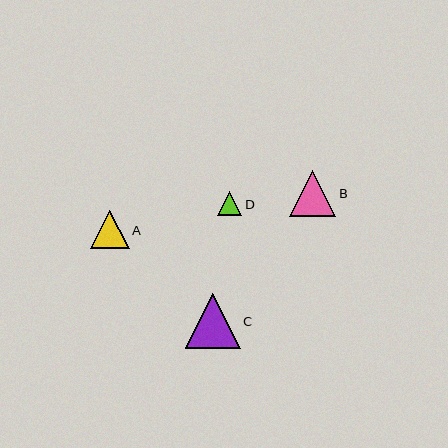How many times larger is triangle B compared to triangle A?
Triangle B is approximately 1.2 times the size of triangle A.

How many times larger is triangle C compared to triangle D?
Triangle C is approximately 2.2 times the size of triangle D.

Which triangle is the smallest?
Triangle D is the smallest with a size of approximately 25 pixels.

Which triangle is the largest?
Triangle C is the largest with a size of approximately 55 pixels.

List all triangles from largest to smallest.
From largest to smallest: C, B, A, D.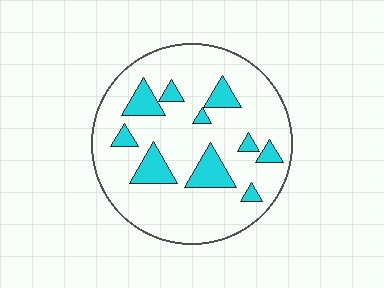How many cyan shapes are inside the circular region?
10.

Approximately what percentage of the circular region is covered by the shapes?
Approximately 15%.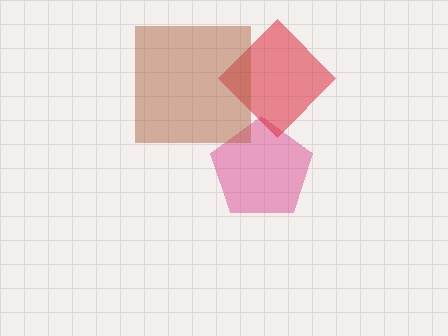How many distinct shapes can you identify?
There are 3 distinct shapes: a magenta pentagon, a red diamond, a brown square.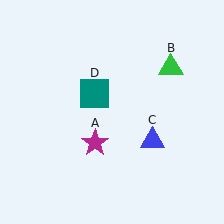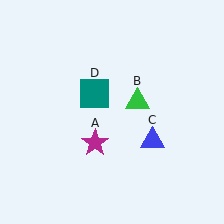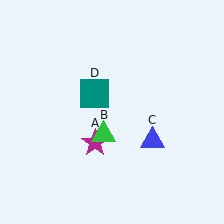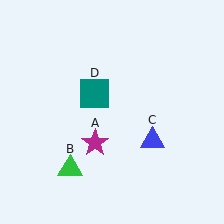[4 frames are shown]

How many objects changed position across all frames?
1 object changed position: green triangle (object B).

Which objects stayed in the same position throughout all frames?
Magenta star (object A) and blue triangle (object C) and teal square (object D) remained stationary.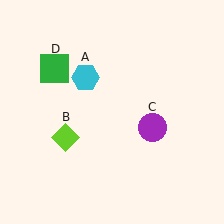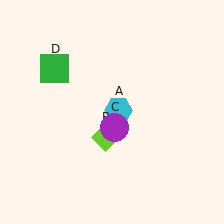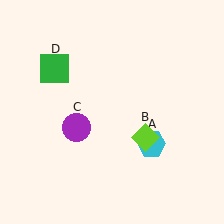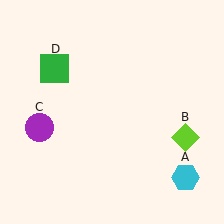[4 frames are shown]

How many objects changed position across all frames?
3 objects changed position: cyan hexagon (object A), lime diamond (object B), purple circle (object C).